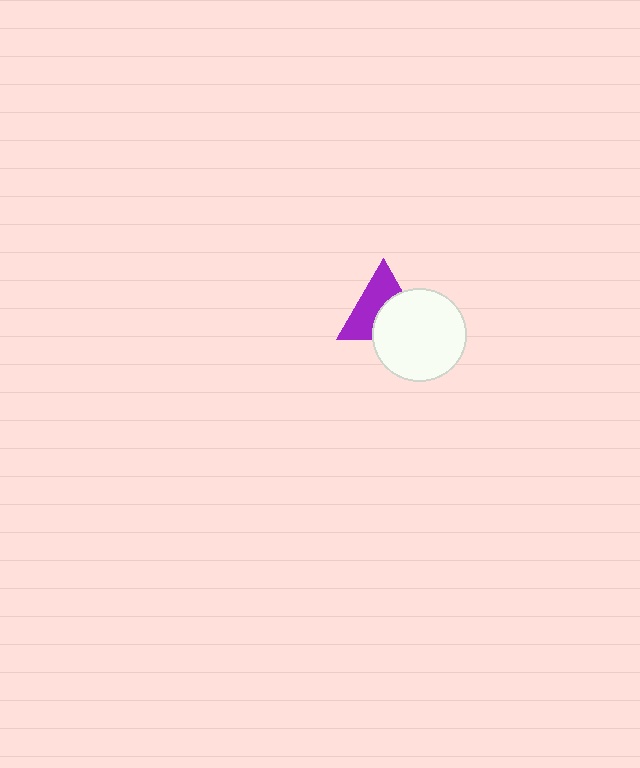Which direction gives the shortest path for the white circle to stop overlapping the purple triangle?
Moving toward the lower-right gives the shortest separation.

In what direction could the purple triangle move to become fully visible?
The purple triangle could move toward the upper-left. That would shift it out from behind the white circle entirely.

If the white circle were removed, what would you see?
You would see the complete purple triangle.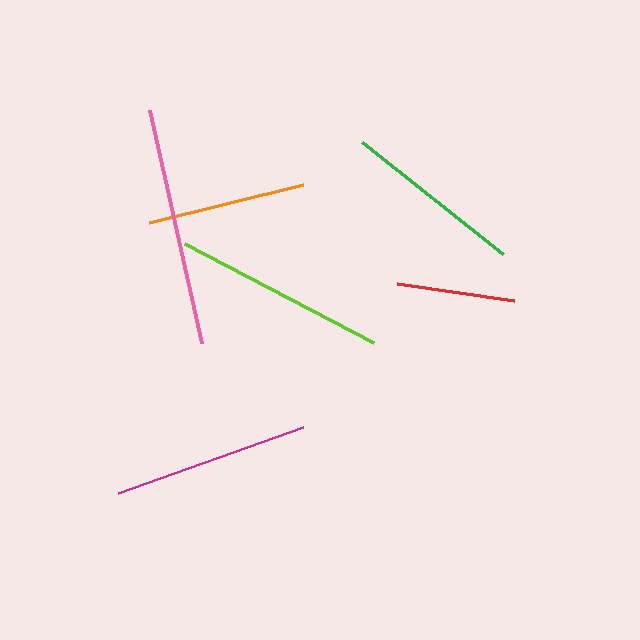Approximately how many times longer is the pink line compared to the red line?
The pink line is approximately 2.0 times the length of the red line.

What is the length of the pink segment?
The pink segment is approximately 239 pixels long.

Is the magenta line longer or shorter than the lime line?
The lime line is longer than the magenta line.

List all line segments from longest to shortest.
From longest to shortest: pink, lime, magenta, green, orange, red.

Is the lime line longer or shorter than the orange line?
The lime line is longer than the orange line.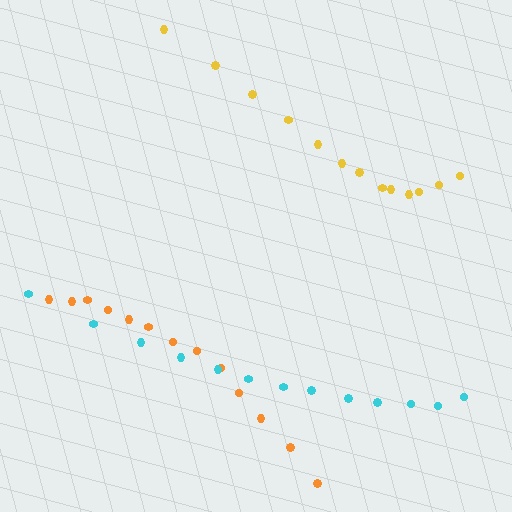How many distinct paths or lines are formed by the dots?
There are 3 distinct paths.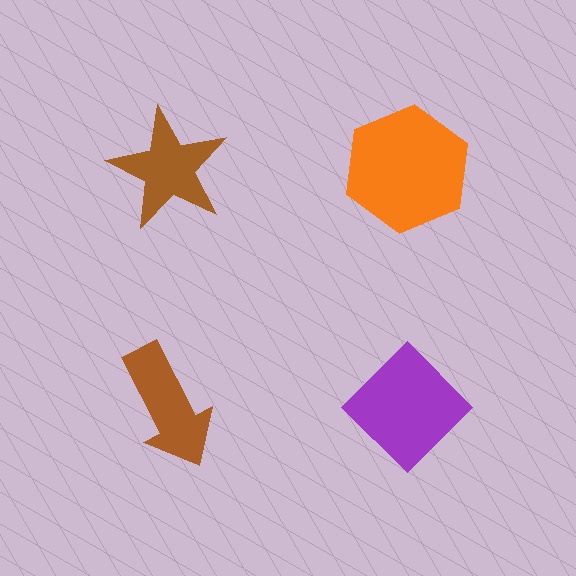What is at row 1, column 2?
An orange hexagon.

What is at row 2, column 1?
A brown arrow.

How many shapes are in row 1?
2 shapes.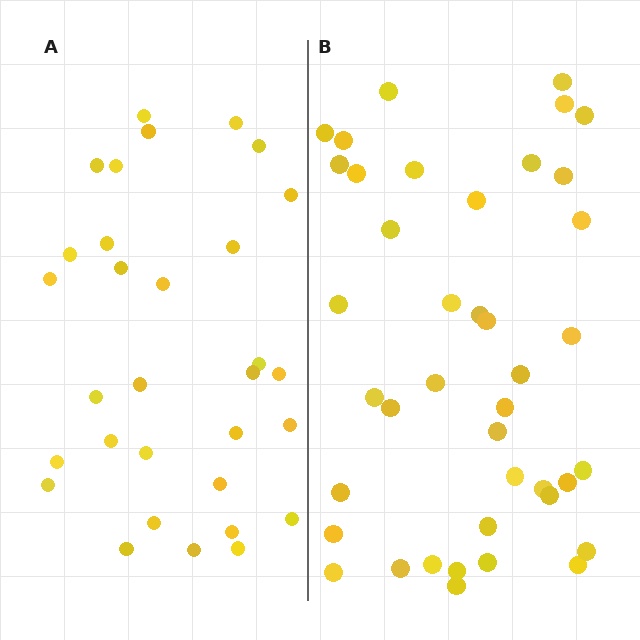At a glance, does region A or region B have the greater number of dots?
Region B (the right region) has more dots.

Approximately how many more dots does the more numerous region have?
Region B has roughly 10 or so more dots than region A.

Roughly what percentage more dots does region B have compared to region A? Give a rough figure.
About 30% more.